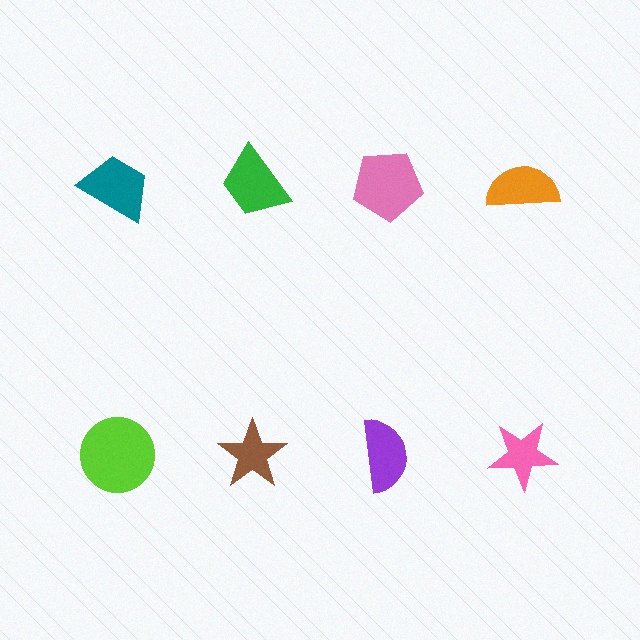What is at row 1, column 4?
An orange semicircle.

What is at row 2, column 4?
A pink star.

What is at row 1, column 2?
A green trapezoid.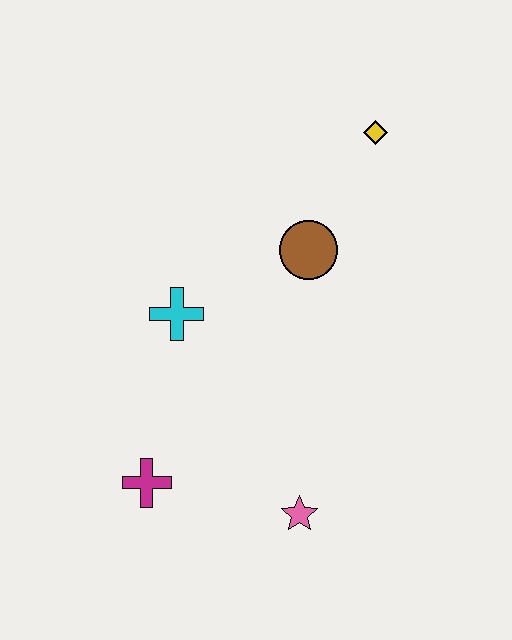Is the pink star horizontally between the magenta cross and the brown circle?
Yes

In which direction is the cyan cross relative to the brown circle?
The cyan cross is to the left of the brown circle.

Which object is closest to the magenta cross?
The pink star is closest to the magenta cross.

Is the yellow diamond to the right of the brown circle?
Yes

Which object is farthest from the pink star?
The yellow diamond is farthest from the pink star.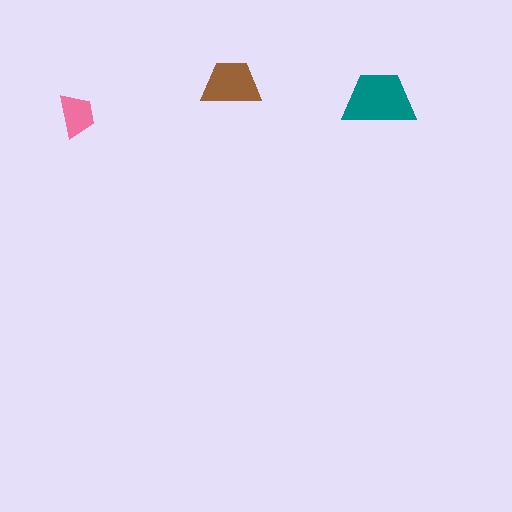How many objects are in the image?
There are 3 objects in the image.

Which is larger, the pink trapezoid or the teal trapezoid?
The teal one.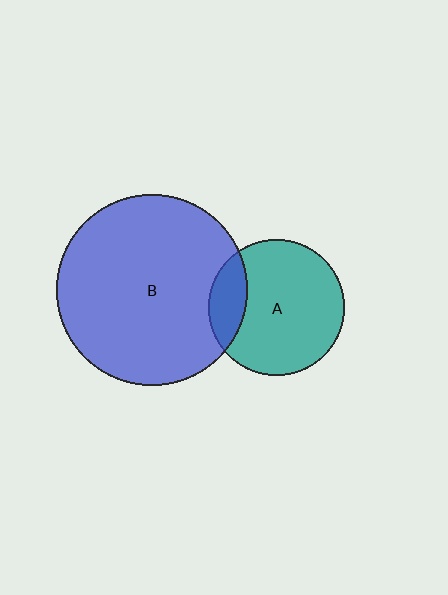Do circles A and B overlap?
Yes.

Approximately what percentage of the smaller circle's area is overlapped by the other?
Approximately 20%.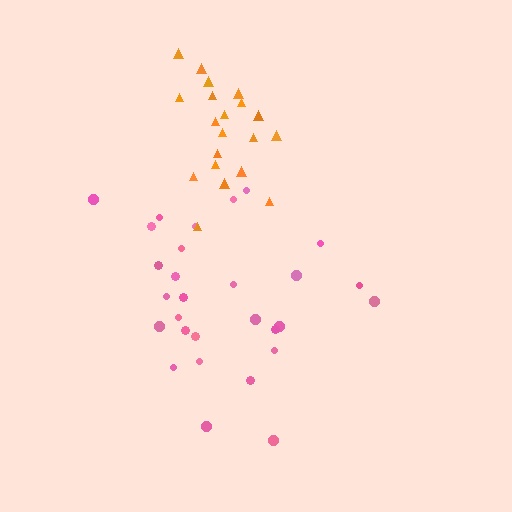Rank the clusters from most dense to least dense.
orange, pink.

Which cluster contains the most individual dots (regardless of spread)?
Pink (29).